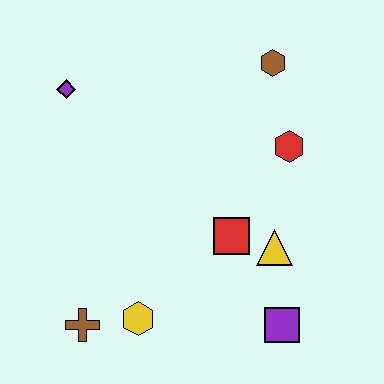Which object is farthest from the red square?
The purple diamond is farthest from the red square.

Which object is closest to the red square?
The yellow triangle is closest to the red square.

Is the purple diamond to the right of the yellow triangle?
No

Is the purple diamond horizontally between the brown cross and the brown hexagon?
No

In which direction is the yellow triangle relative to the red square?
The yellow triangle is to the right of the red square.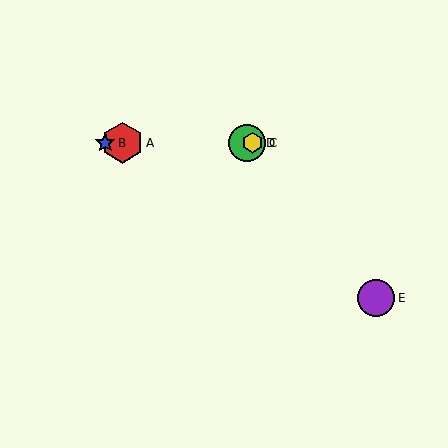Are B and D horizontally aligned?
Yes, both are at y≈143.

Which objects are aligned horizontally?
Objects A, B, C, D are aligned horizontally.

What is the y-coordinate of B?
Object B is at y≈143.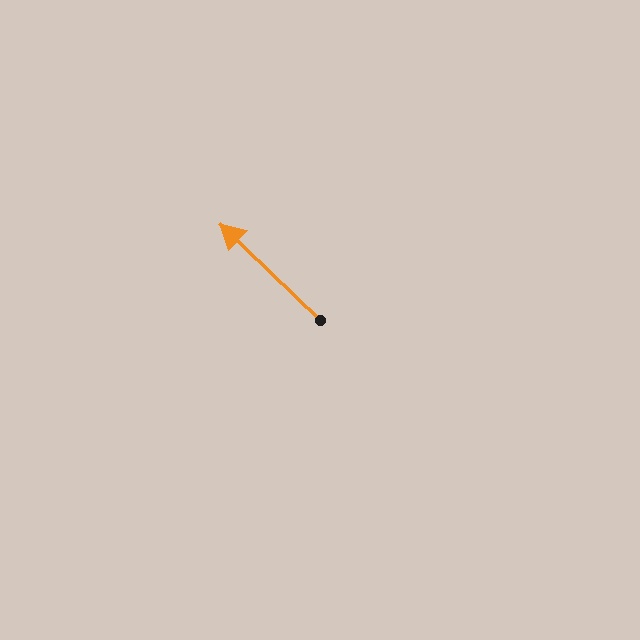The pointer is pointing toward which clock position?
Roughly 10 o'clock.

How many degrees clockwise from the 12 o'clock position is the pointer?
Approximately 314 degrees.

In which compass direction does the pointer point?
Northwest.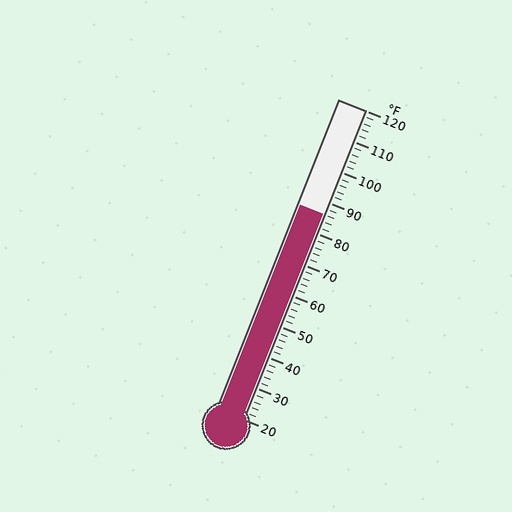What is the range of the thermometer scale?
The thermometer scale ranges from 20°F to 120°F.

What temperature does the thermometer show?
The thermometer shows approximately 86°F.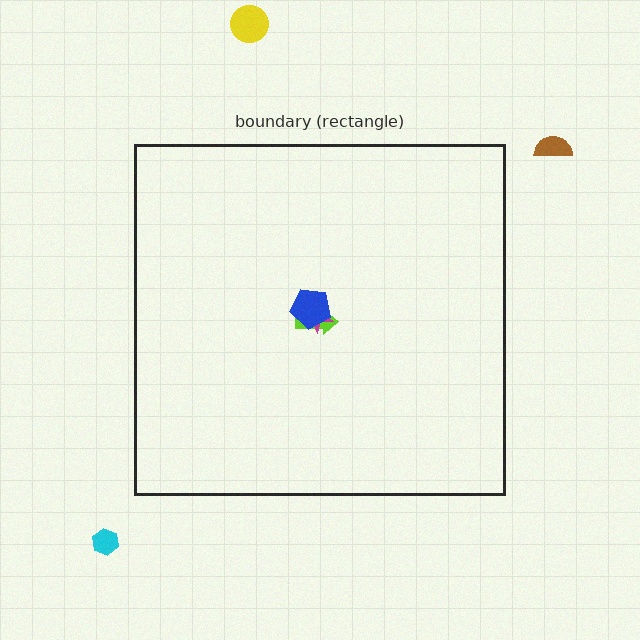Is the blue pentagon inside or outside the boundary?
Inside.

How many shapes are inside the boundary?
3 inside, 3 outside.